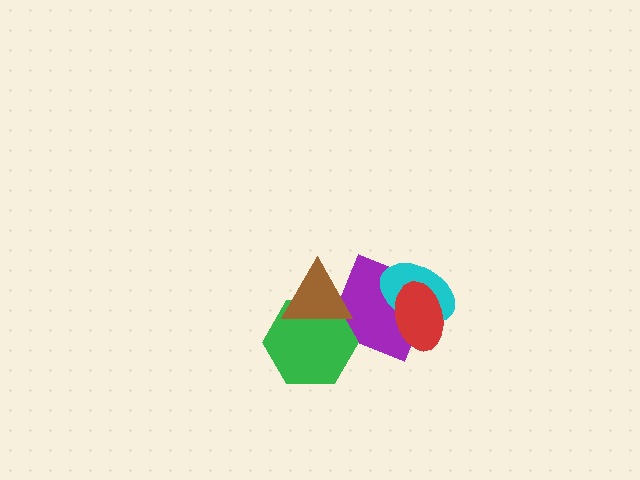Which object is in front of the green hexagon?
The brown triangle is in front of the green hexagon.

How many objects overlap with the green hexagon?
2 objects overlap with the green hexagon.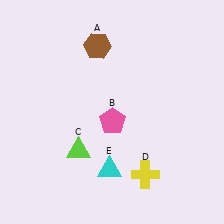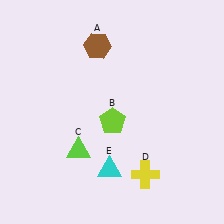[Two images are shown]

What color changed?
The pentagon (B) changed from pink in Image 1 to lime in Image 2.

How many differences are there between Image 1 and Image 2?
There is 1 difference between the two images.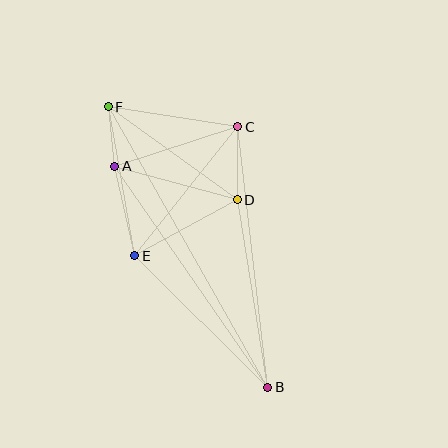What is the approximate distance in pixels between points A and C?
The distance between A and C is approximately 129 pixels.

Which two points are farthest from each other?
Points B and F are farthest from each other.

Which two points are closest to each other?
Points A and F are closest to each other.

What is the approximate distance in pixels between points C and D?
The distance between C and D is approximately 73 pixels.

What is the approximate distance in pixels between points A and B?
The distance between A and B is approximately 268 pixels.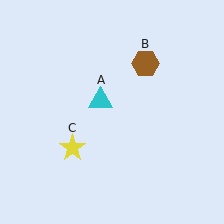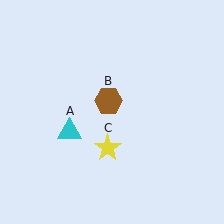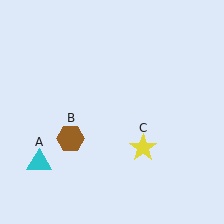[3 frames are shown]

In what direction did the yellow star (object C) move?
The yellow star (object C) moved right.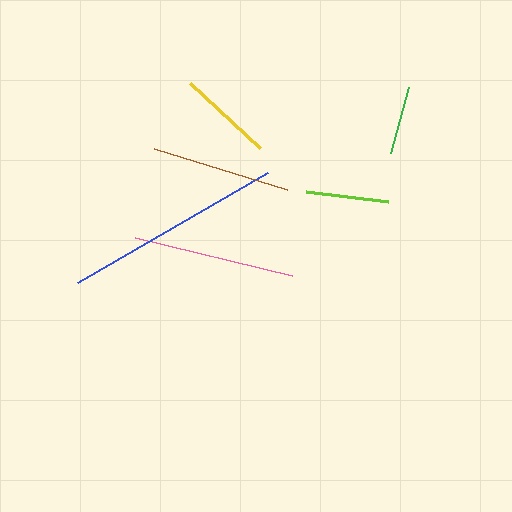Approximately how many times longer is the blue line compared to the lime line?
The blue line is approximately 2.6 times the length of the lime line.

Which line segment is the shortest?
The green line is the shortest at approximately 68 pixels.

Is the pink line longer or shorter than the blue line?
The blue line is longer than the pink line.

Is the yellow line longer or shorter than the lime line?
The yellow line is longer than the lime line.